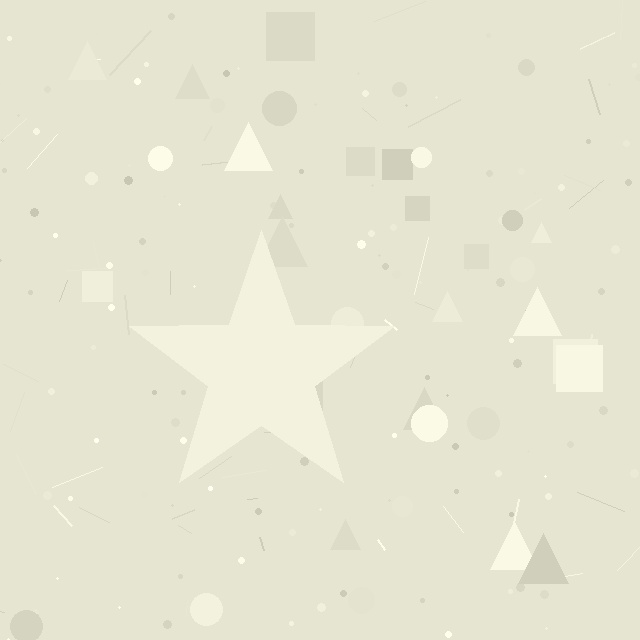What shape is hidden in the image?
A star is hidden in the image.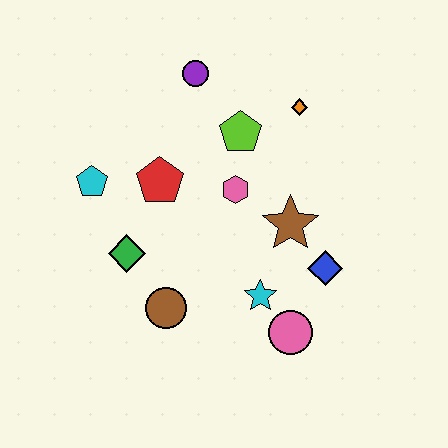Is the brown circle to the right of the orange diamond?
No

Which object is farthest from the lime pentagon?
The pink circle is farthest from the lime pentagon.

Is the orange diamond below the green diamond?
No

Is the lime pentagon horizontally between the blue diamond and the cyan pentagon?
Yes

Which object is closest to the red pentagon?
The cyan pentagon is closest to the red pentagon.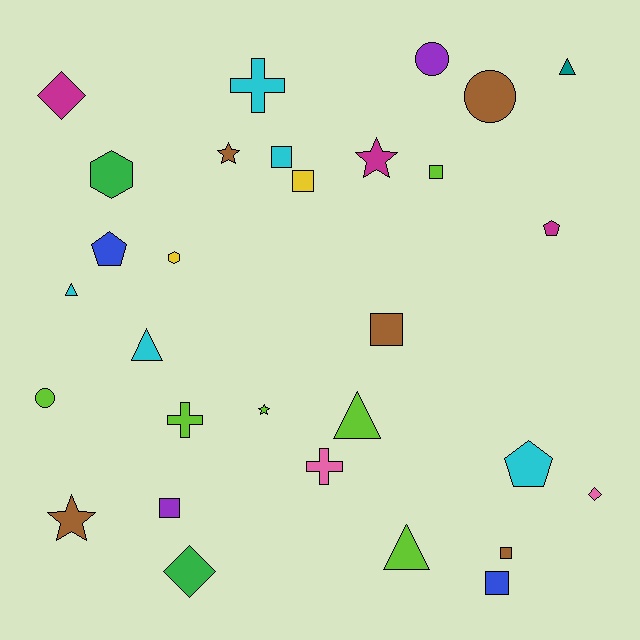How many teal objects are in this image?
There is 1 teal object.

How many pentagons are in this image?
There are 3 pentagons.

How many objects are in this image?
There are 30 objects.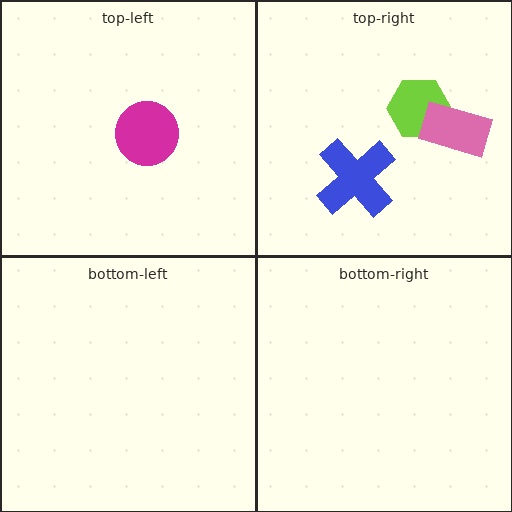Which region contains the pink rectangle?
The top-right region.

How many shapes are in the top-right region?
3.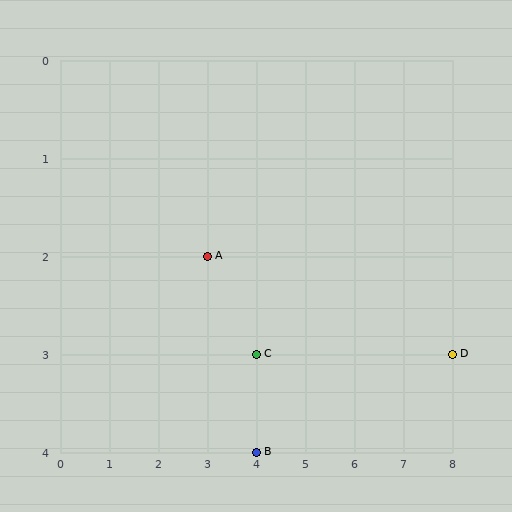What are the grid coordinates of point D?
Point D is at grid coordinates (8, 3).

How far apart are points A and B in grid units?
Points A and B are 1 column and 2 rows apart (about 2.2 grid units diagonally).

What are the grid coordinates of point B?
Point B is at grid coordinates (4, 4).